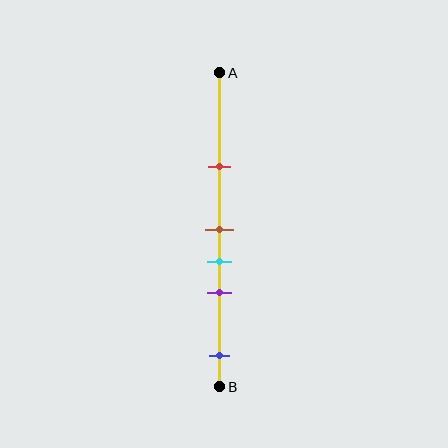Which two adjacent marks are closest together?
The brown and cyan marks are the closest adjacent pair.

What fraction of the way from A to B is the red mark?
The red mark is approximately 30% (0.3) of the way from A to B.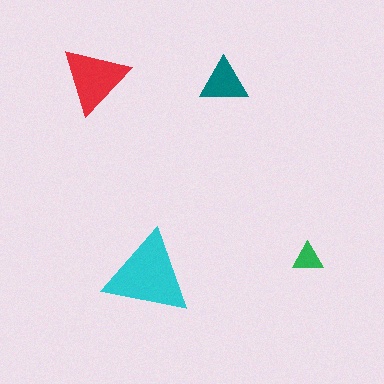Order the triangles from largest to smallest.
the cyan one, the red one, the teal one, the green one.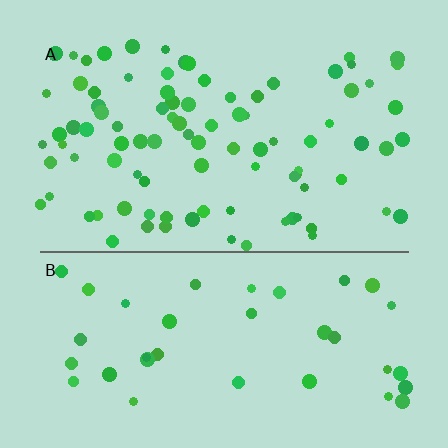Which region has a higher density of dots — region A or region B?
A (the top).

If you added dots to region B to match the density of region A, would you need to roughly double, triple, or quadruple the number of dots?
Approximately double.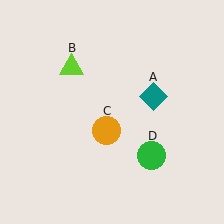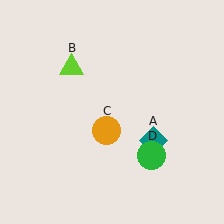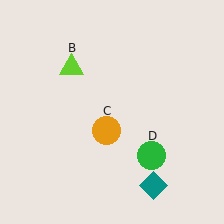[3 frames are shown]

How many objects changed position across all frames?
1 object changed position: teal diamond (object A).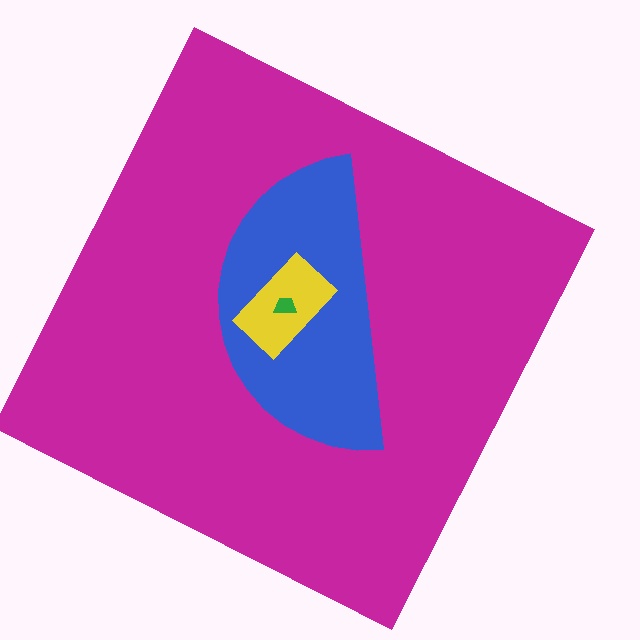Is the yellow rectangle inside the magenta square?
Yes.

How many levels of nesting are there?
4.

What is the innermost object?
The green trapezoid.